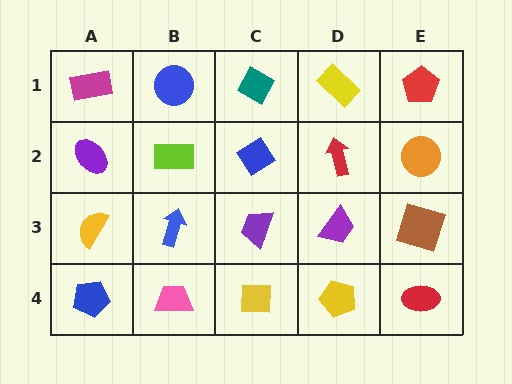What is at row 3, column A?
A yellow semicircle.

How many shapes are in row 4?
5 shapes.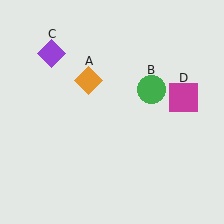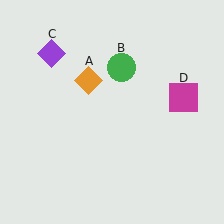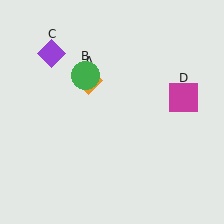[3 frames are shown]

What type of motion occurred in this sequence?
The green circle (object B) rotated counterclockwise around the center of the scene.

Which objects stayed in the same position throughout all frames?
Orange diamond (object A) and purple diamond (object C) and magenta square (object D) remained stationary.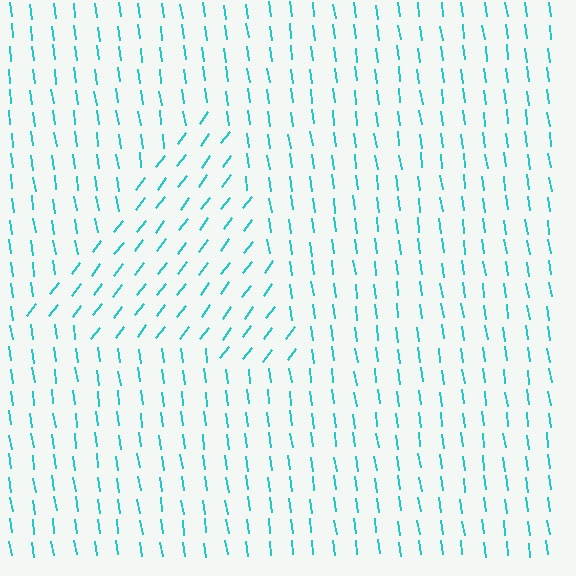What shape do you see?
I see a triangle.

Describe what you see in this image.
The image is filled with small cyan line segments. A triangle region in the image has lines oriented differently from the surrounding lines, creating a visible texture boundary.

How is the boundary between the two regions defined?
The boundary is defined purely by a change in line orientation (approximately 45 degrees difference). All lines are the same color and thickness.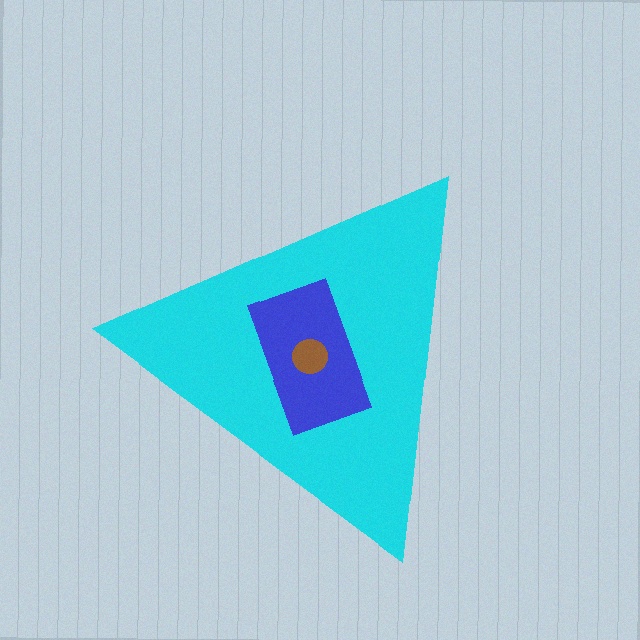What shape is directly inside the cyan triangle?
The blue rectangle.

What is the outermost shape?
The cyan triangle.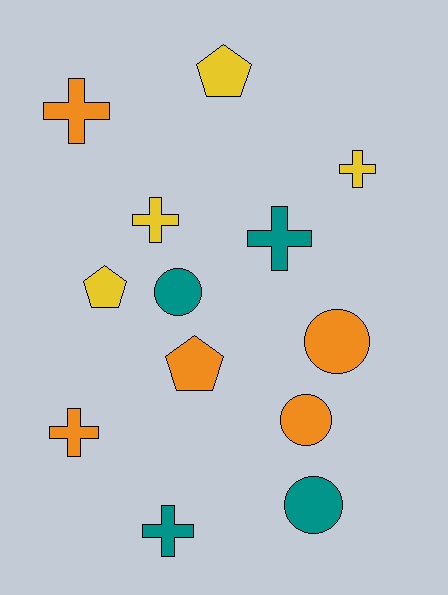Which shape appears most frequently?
Cross, with 6 objects.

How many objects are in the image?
There are 13 objects.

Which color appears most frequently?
Orange, with 5 objects.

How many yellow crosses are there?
There are 2 yellow crosses.